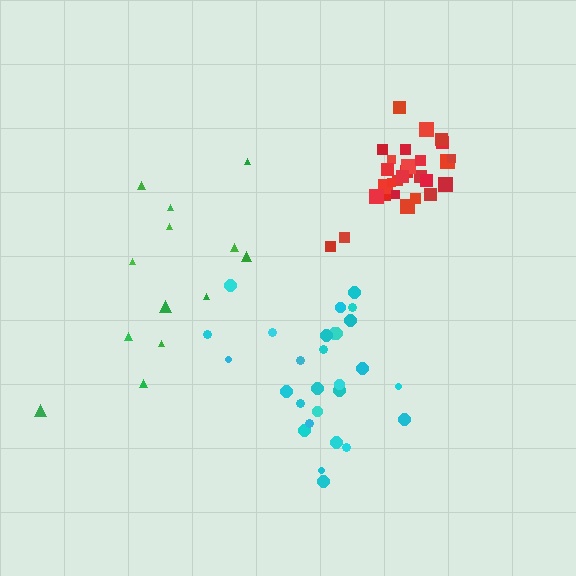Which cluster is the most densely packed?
Red.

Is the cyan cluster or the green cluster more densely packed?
Cyan.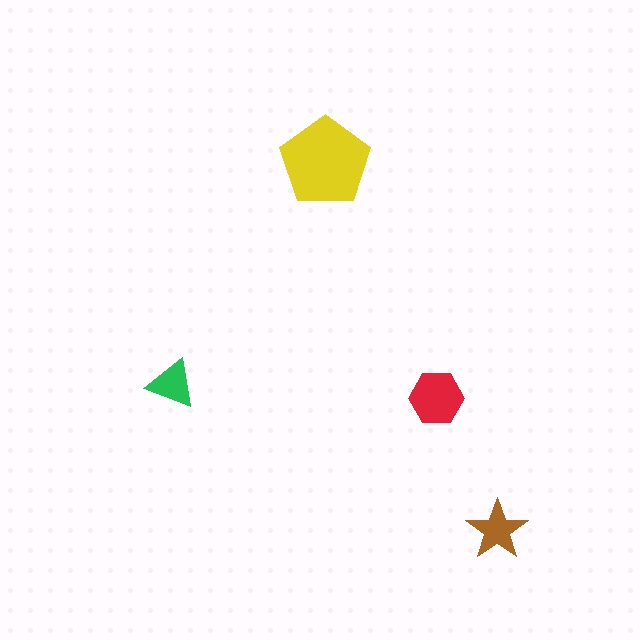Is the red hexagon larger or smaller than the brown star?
Larger.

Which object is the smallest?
The green triangle.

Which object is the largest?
The yellow pentagon.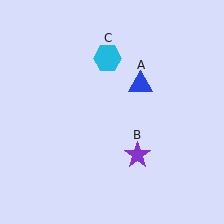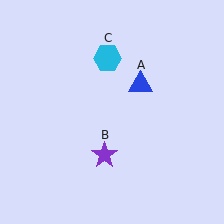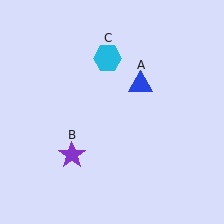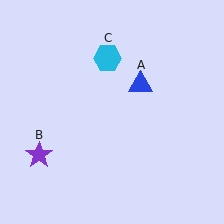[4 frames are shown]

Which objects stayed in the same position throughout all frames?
Blue triangle (object A) and cyan hexagon (object C) remained stationary.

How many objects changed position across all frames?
1 object changed position: purple star (object B).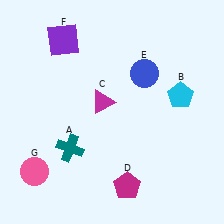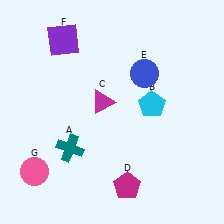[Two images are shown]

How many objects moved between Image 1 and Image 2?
1 object moved between the two images.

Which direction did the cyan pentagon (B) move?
The cyan pentagon (B) moved left.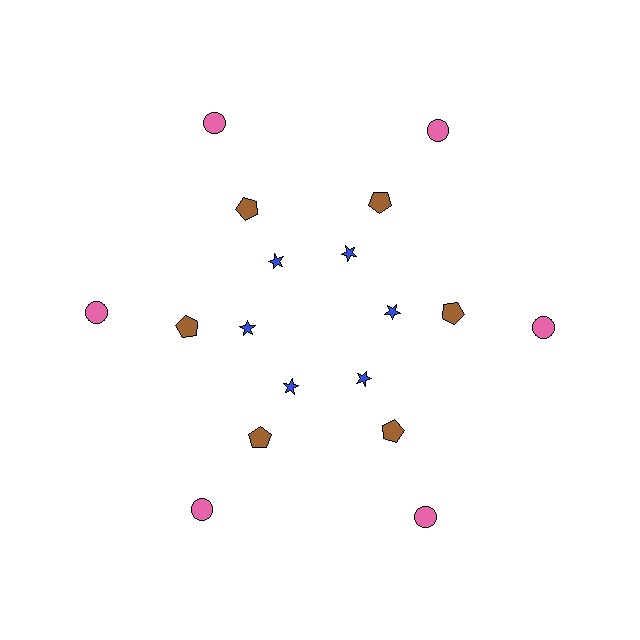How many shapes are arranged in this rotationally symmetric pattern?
There are 18 shapes, arranged in 6 groups of 3.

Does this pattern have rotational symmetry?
Yes, this pattern has 6-fold rotational symmetry. It looks the same after rotating 60 degrees around the center.